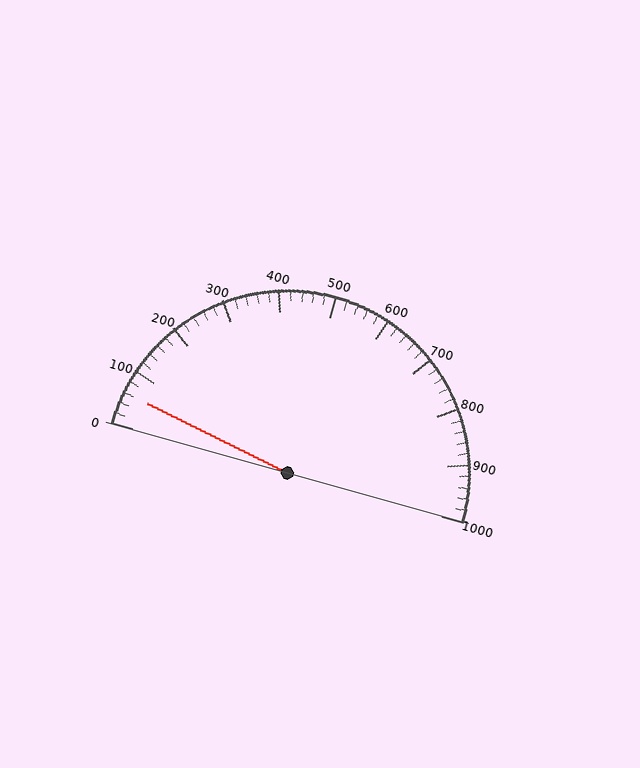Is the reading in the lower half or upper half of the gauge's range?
The reading is in the lower half of the range (0 to 1000).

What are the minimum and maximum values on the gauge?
The gauge ranges from 0 to 1000.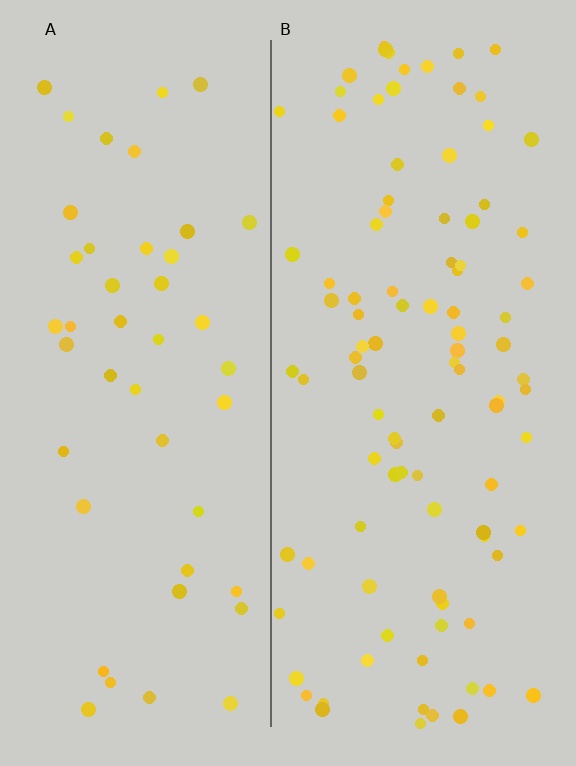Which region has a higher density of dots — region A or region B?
B (the right).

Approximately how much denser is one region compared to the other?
Approximately 2.1× — region B over region A.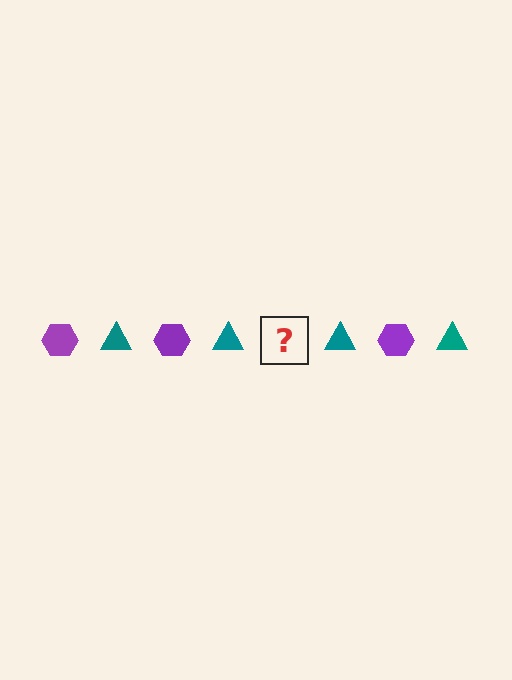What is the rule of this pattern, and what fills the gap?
The rule is that the pattern alternates between purple hexagon and teal triangle. The gap should be filled with a purple hexagon.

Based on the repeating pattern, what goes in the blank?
The blank should be a purple hexagon.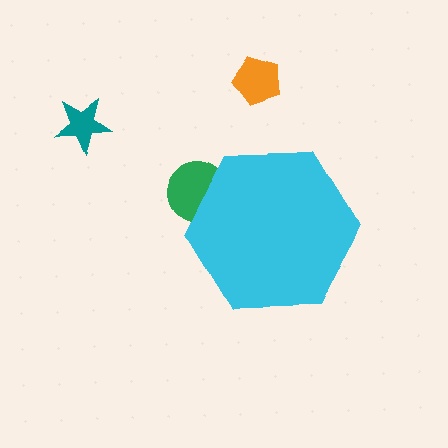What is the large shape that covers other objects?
A cyan hexagon.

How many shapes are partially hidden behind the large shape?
1 shape is partially hidden.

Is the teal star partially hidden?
No, the teal star is fully visible.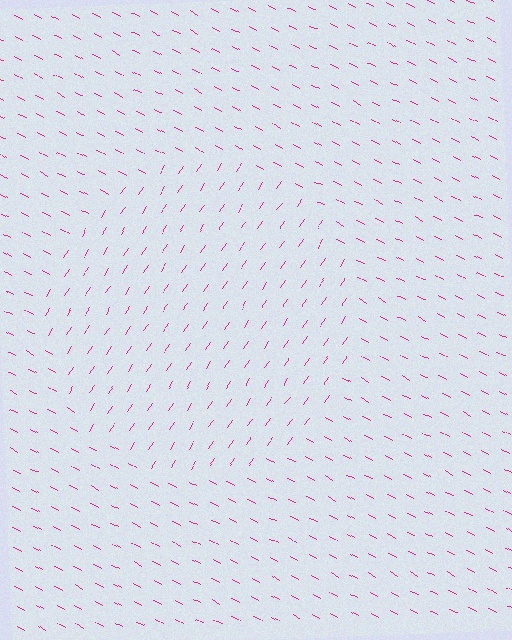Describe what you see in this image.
The image is filled with small magenta line segments. A circle region in the image has lines oriented differently from the surrounding lines, creating a visible texture boundary.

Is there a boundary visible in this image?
Yes, there is a texture boundary formed by a change in line orientation.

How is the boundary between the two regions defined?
The boundary is defined purely by a change in line orientation (approximately 84 degrees difference). All lines are the same color and thickness.